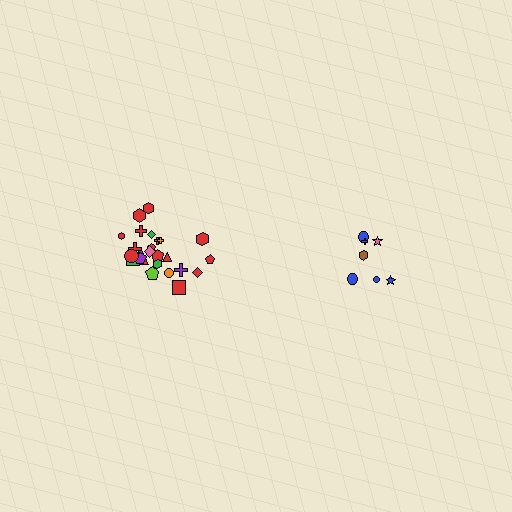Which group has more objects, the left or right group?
The left group.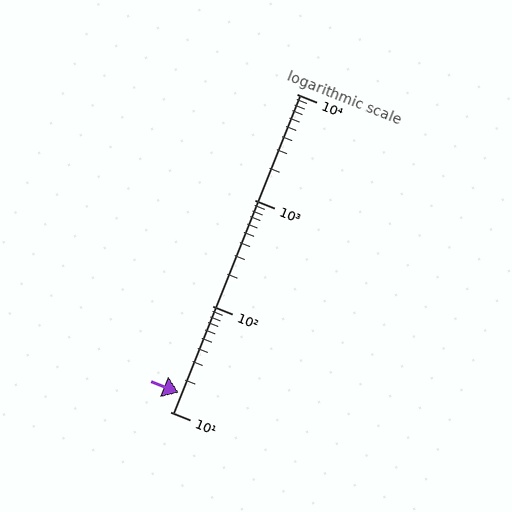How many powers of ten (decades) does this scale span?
The scale spans 3 decades, from 10 to 10000.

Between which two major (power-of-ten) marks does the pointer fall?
The pointer is between 10 and 100.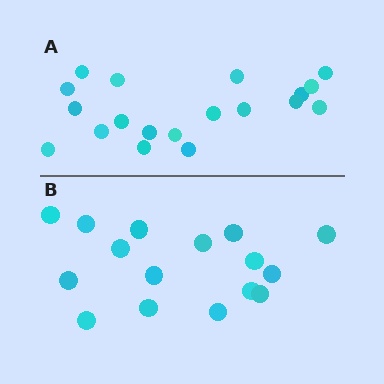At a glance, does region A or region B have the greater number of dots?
Region A (the top region) has more dots.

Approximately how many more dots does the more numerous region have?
Region A has just a few more — roughly 2 or 3 more dots than region B.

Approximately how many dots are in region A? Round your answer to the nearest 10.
About 20 dots. (The exact count is 19, which rounds to 20.)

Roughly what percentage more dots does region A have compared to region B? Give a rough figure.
About 20% more.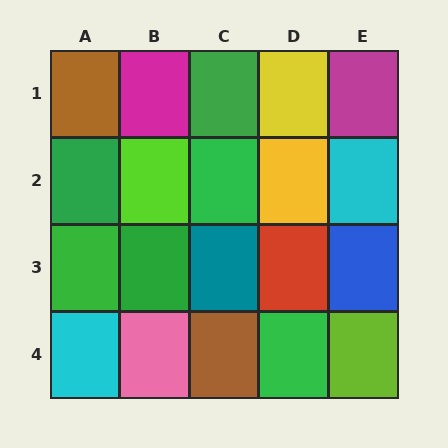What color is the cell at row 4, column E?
Lime.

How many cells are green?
6 cells are green.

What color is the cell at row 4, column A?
Cyan.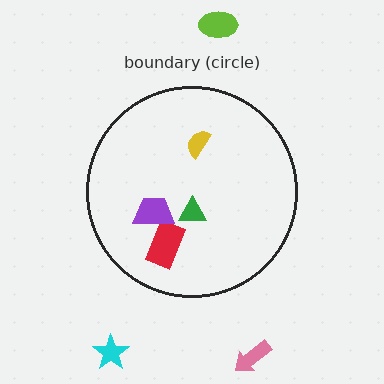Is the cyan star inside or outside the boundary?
Outside.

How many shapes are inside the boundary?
4 inside, 3 outside.